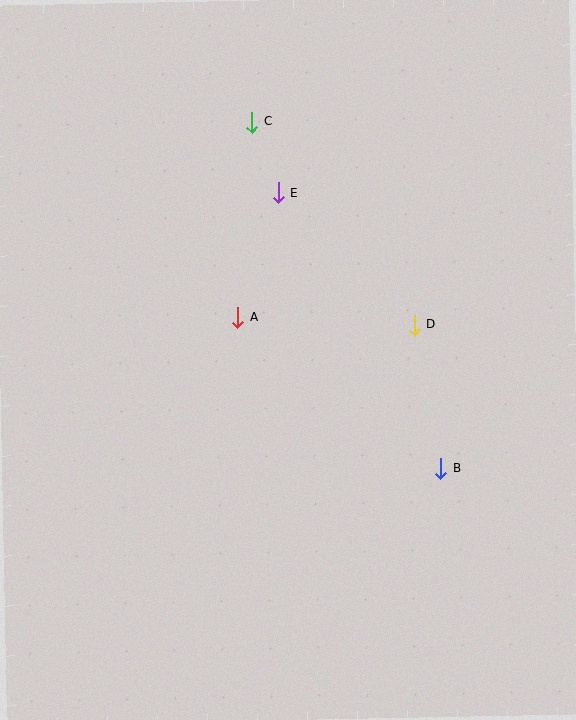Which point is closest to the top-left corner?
Point C is closest to the top-left corner.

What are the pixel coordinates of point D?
Point D is at (415, 325).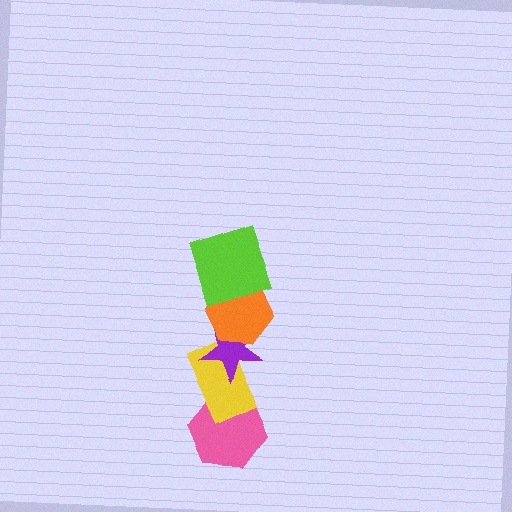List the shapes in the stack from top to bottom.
From top to bottom: the lime square, the orange hexagon, the purple star, the yellow rectangle, the pink hexagon.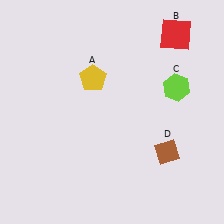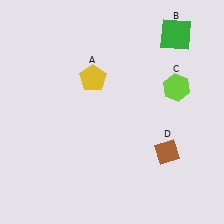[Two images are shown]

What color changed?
The square (B) changed from red in Image 1 to green in Image 2.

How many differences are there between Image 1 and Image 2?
There is 1 difference between the two images.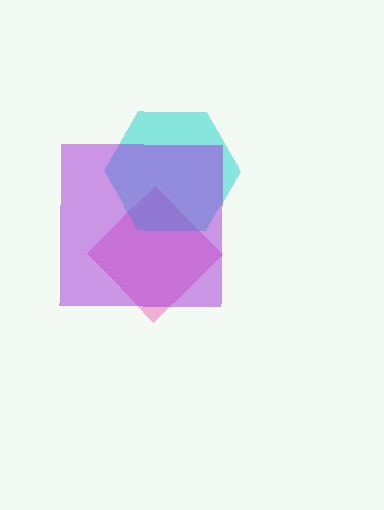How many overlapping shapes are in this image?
There are 3 overlapping shapes in the image.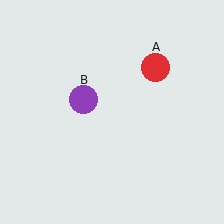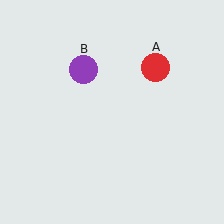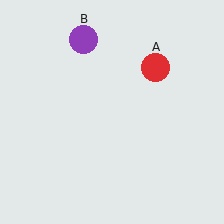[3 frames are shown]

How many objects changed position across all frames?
1 object changed position: purple circle (object B).